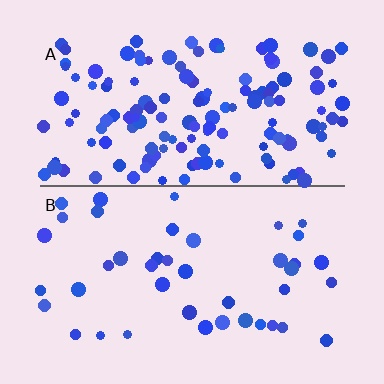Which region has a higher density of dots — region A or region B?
A (the top).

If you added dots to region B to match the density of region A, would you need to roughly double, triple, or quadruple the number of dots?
Approximately triple.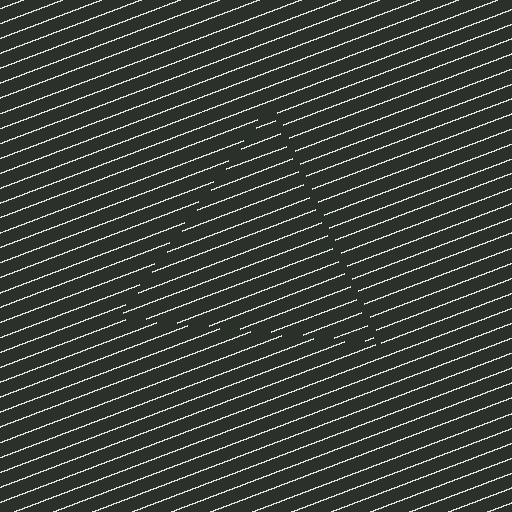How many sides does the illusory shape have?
3 sides — the line-ends trace a triangle.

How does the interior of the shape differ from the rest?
The interior of the shape contains the same grating, shifted by half a period — the contour is defined by the phase discontinuity where line-ends from the inner and outer gratings abut.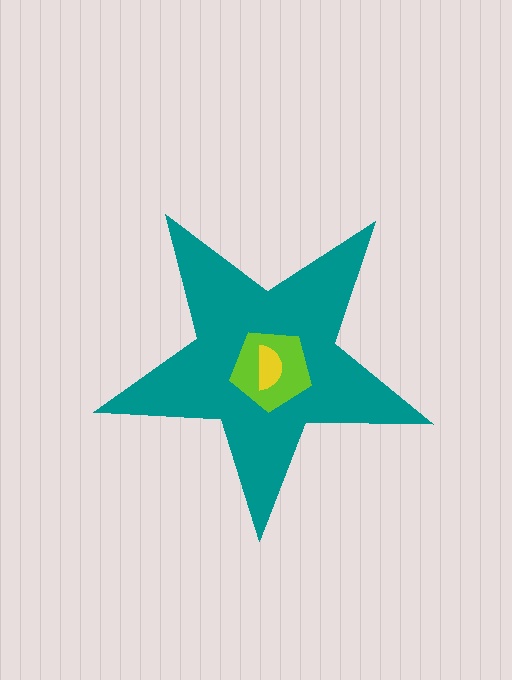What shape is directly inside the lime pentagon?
The yellow semicircle.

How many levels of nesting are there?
3.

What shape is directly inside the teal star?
The lime pentagon.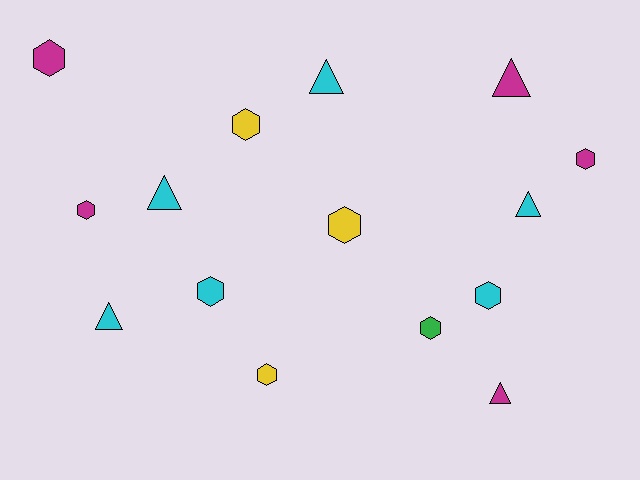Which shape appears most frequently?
Hexagon, with 9 objects.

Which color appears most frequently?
Cyan, with 6 objects.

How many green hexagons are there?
There is 1 green hexagon.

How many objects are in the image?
There are 15 objects.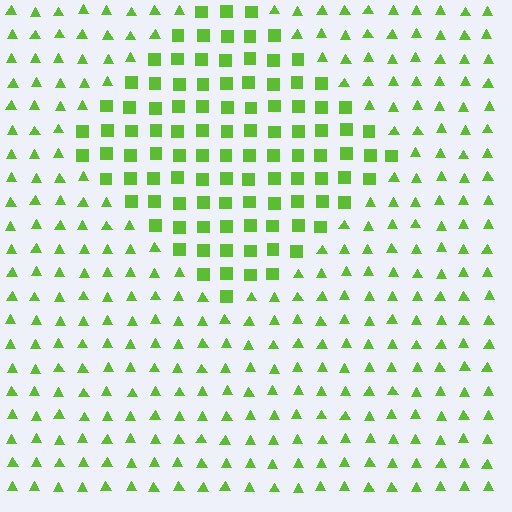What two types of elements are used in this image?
The image uses squares inside the diamond region and triangles outside it.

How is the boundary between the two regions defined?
The boundary is defined by a change in element shape: squares inside vs. triangles outside. All elements share the same color and spacing.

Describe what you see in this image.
The image is filled with small lime elements arranged in a uniform grid. A diamond-shaped region contains squares, while the surrounding area contains triangles. The boundary is defined purely by the change in element shape.